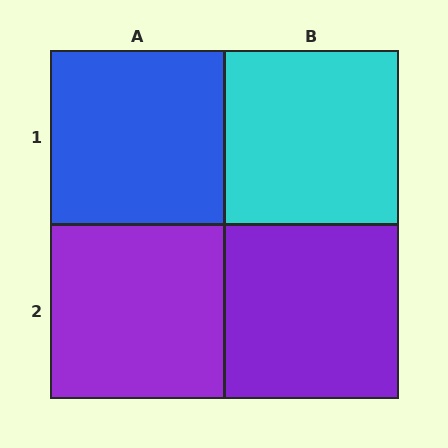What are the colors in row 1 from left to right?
Blue, cyan.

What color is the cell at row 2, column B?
Purple.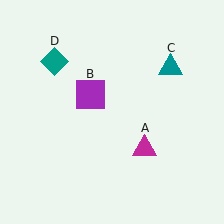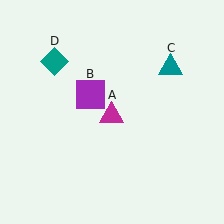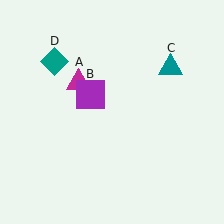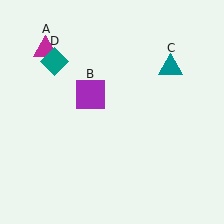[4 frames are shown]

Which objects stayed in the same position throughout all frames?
Purple square (object B) and teal triangle (object C) and teal diamond (object D) remained stationary.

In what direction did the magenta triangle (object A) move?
The magenta triangle (object A) moved up and to the left.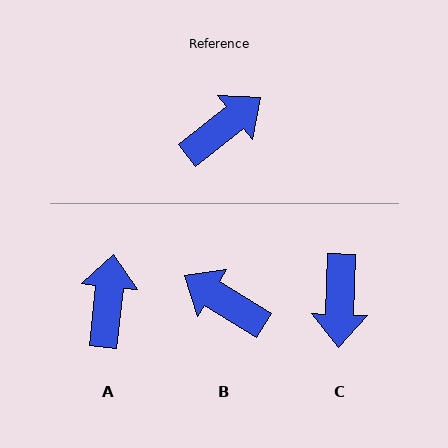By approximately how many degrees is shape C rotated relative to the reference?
Approximately 130 degrees clockwise.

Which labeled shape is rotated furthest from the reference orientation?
C, about 130 degrees away.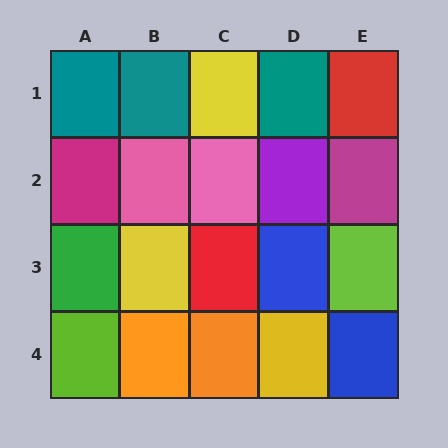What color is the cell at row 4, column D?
Yellow.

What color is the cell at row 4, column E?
Blue.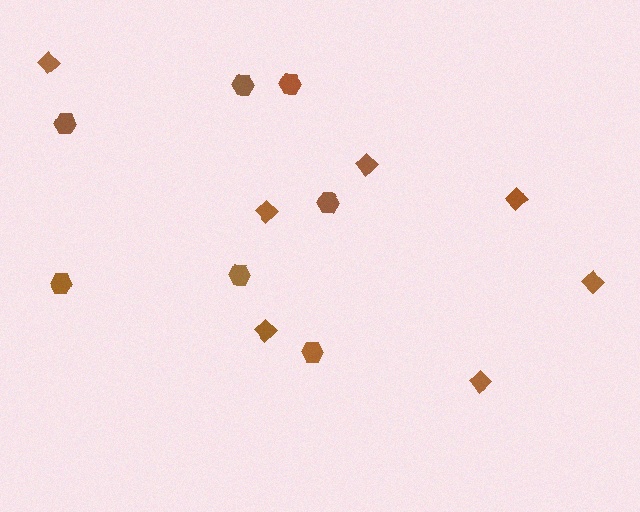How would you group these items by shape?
There are 2 groups: one group of diamonds (7) and one group of hexagons (7).